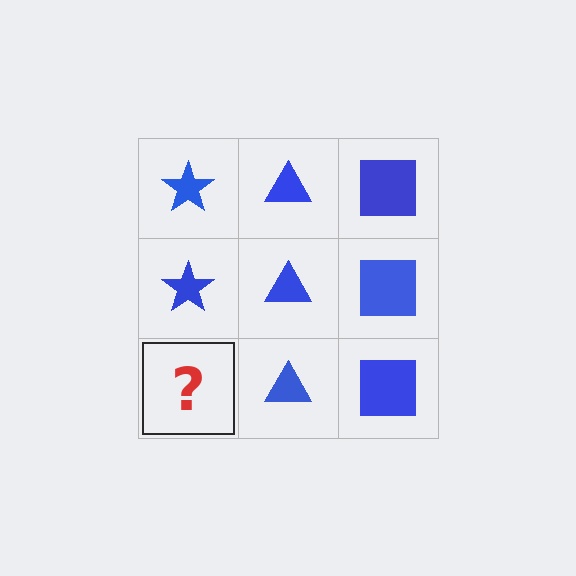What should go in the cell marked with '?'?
The missing cell should contain a blue star.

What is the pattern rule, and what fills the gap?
The rule is that each column has a consistent shape. The gap should be filled with a blue star.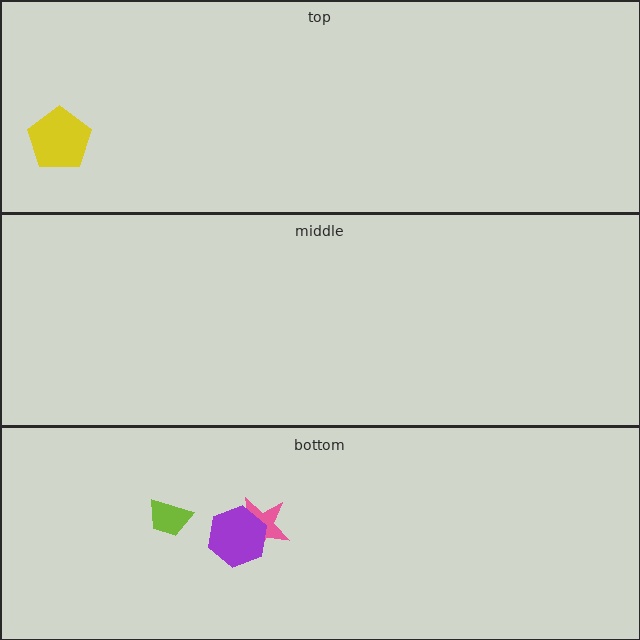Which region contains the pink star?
The bottom region.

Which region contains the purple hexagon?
The bottom region.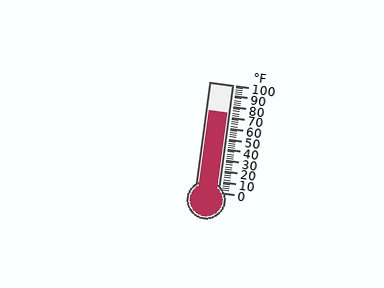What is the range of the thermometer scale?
The thermometer scale ranges from 0°F to 100°F.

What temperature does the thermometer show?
The thermometer shows approximately 74°F.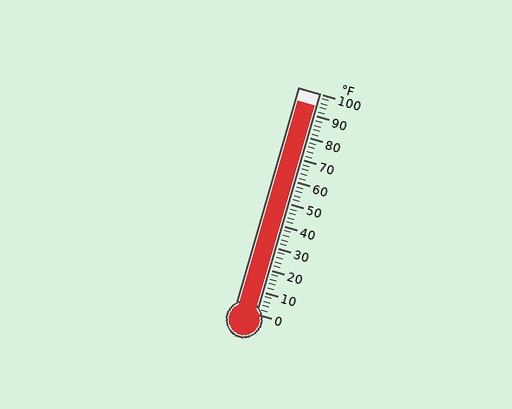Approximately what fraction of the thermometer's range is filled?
The thermometer is filled to approximately 95% of its range.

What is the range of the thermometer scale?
The thermometer scale ranges from 0°F to 100°F.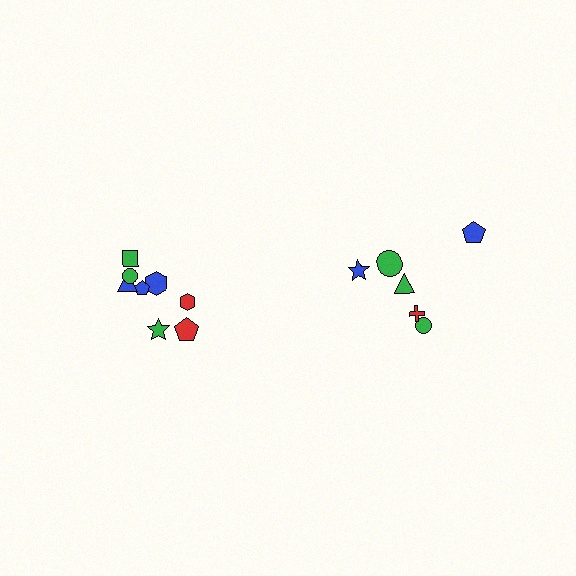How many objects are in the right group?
There are 6 objects.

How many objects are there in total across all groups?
There are 14 objects.